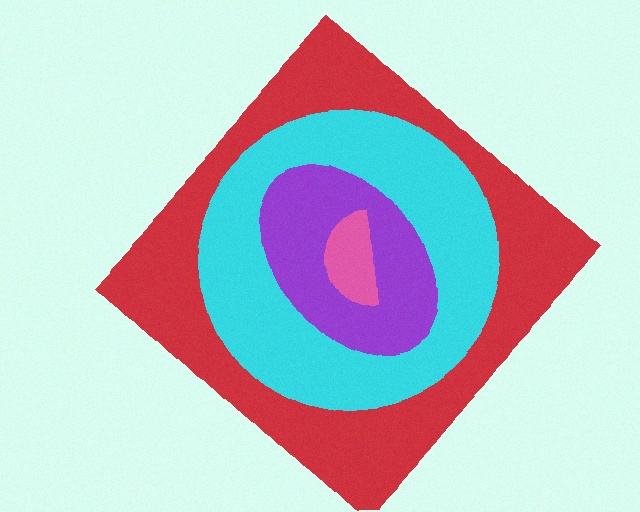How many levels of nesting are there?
4.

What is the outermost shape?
The red diamond.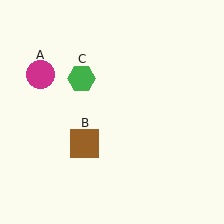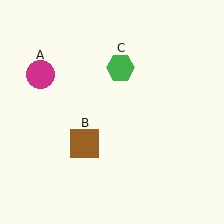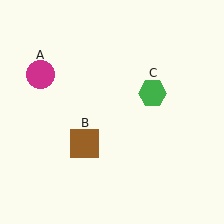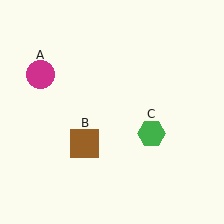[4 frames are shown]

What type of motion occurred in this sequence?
The green hexagon (object C) rotated clockwise around the center of the scene.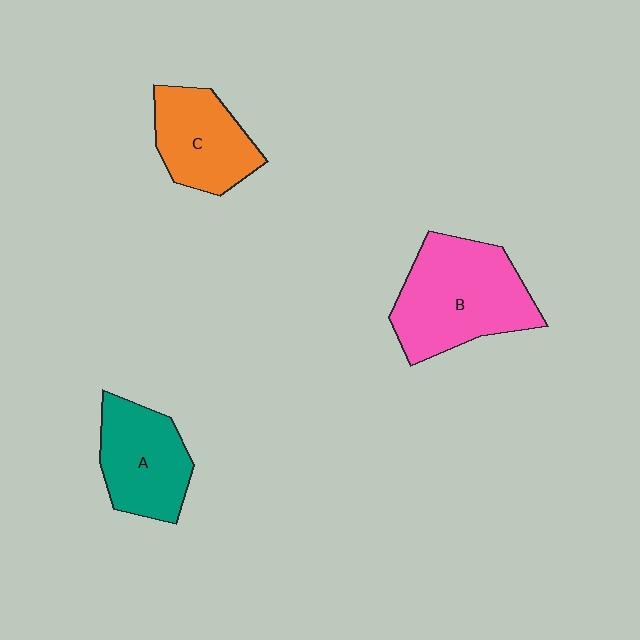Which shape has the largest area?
Shape B (pink).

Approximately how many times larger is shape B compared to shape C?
Approximately 1.5 times.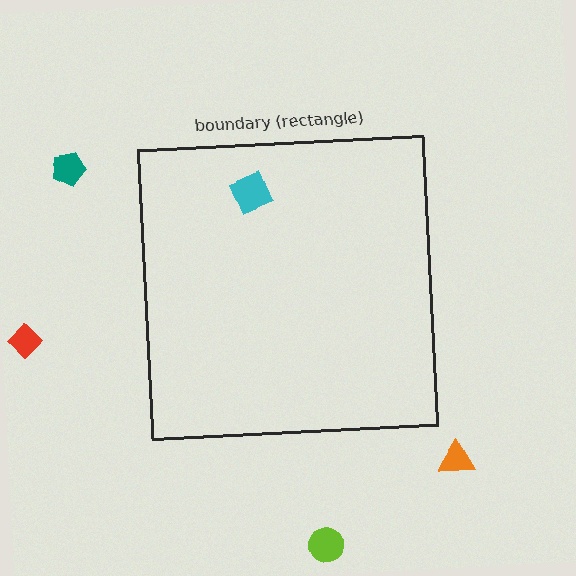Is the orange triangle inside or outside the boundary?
Outside.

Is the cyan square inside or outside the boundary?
Inside.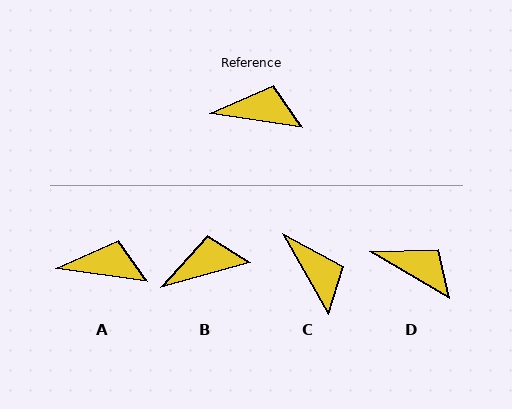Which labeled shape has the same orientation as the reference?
A.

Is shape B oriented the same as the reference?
No, it is off by about 24 degrees.